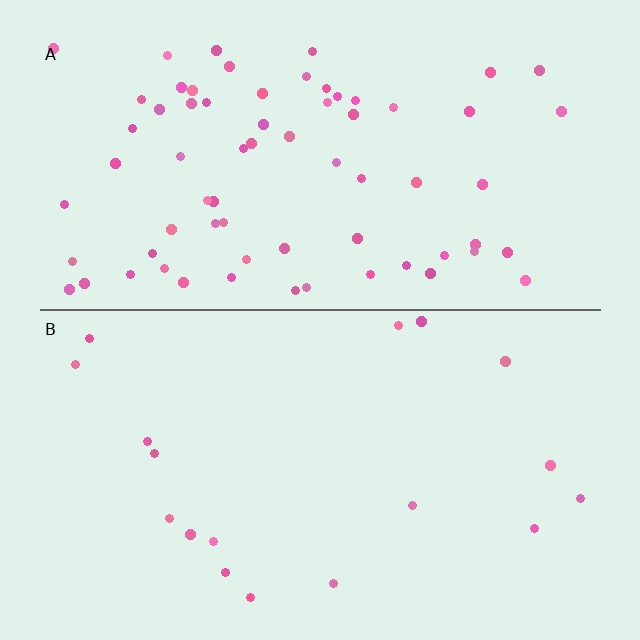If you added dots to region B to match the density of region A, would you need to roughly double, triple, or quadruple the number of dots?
Approximately quadruple.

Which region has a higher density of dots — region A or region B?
A (the top).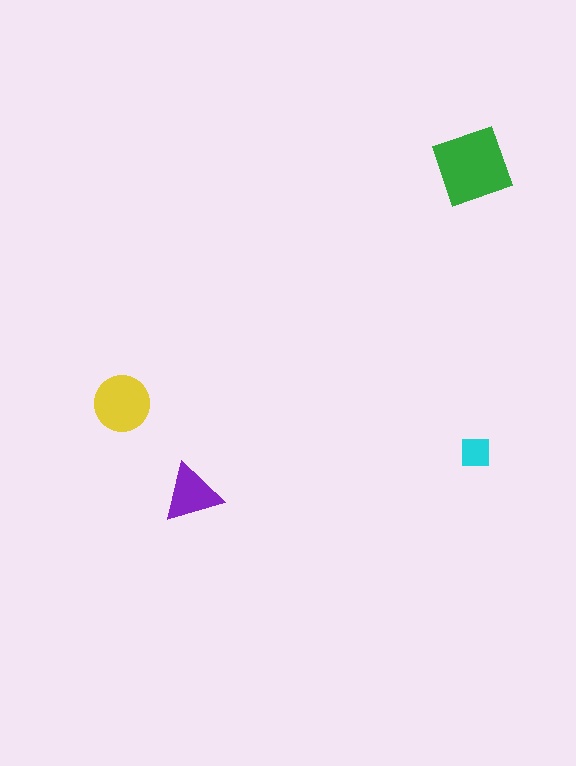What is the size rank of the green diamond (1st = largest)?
1st.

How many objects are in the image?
There are 4 objects in the image.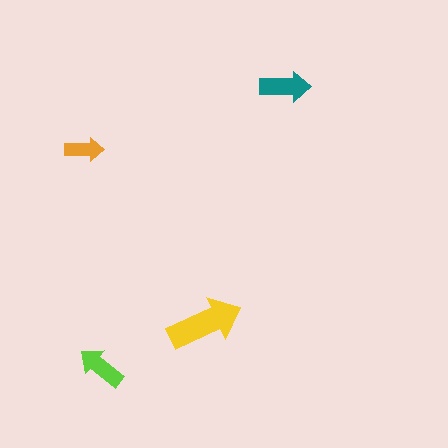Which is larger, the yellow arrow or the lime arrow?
The yellow one.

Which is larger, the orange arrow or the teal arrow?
The teal one.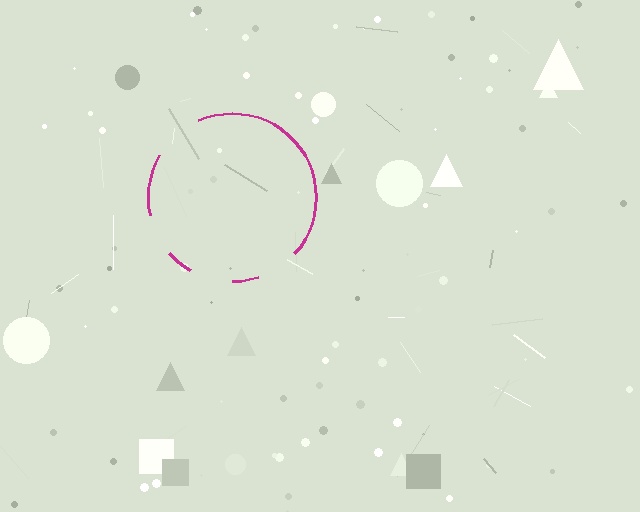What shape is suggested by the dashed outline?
The dashed outline suggests a circle.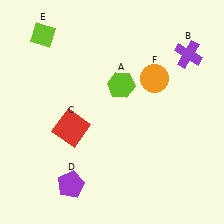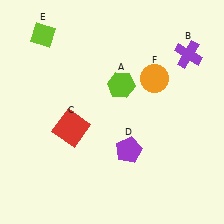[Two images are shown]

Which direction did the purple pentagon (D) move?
The purple pentagon (D) moved right.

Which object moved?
The purple pentagon (D) moved right.